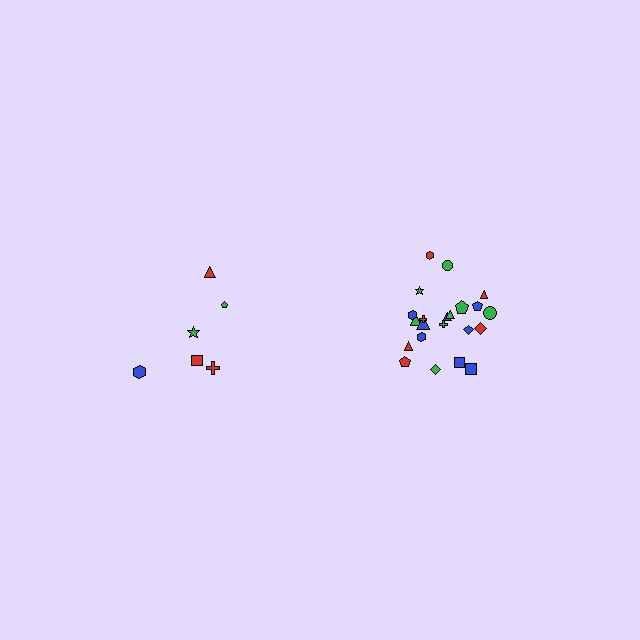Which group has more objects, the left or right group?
The right group.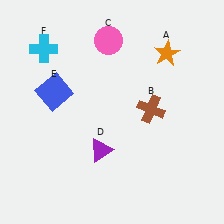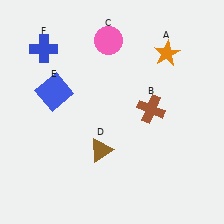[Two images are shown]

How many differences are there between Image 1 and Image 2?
There are 2 differences between the two images.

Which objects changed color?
D changed from purple to brown. F changed from cyan to blue.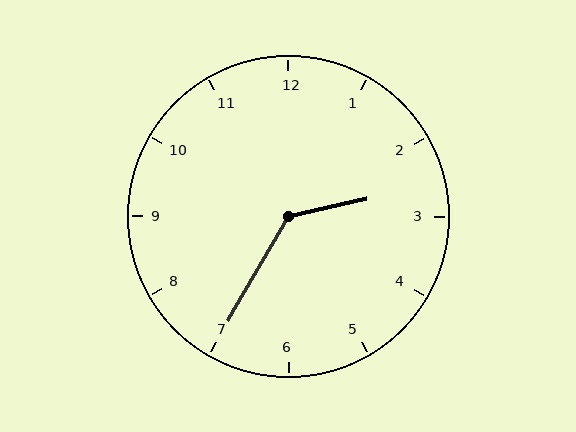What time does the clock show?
2:35.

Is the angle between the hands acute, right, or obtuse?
It is obtuse.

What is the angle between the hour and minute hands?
Approximately 132 degrees.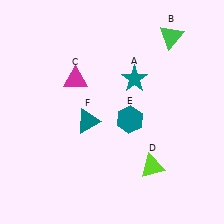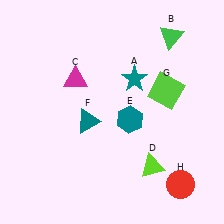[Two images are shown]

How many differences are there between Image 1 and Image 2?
There are 2 differences between the two images.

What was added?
A lime square (G), a red circle (H) were added in Image 2.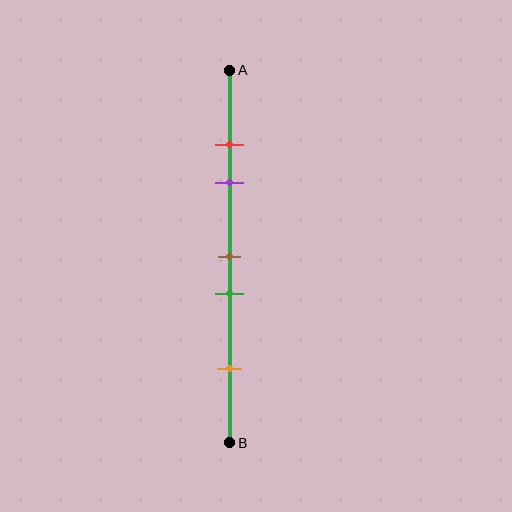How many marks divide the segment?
There are 5 marks dividing the segment.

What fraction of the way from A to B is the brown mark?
The brown mark is approximately 50% (0.5) of the way from A to B.